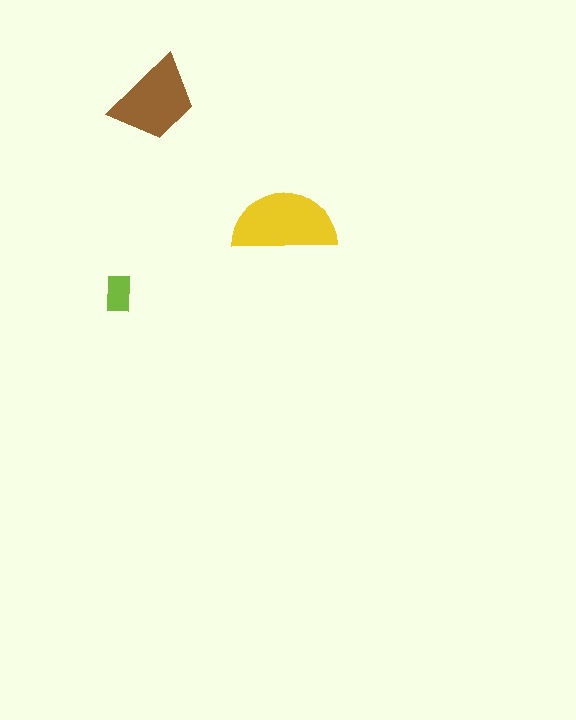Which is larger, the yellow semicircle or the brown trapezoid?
The yellow semicircle.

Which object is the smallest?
The lime rectangle.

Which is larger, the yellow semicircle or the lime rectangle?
The yellow semicircle.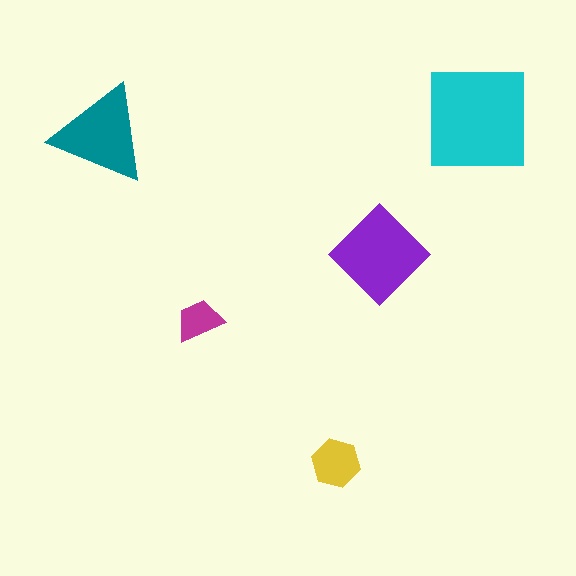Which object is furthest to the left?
The teal triangle is leftmost.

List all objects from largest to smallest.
The cyan square, the purple diamond, the teal triangle, the yellow hexagon, the magenta trapezoid.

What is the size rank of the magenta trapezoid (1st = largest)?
5th.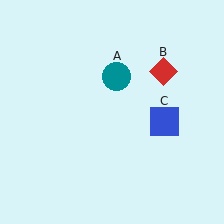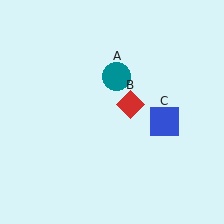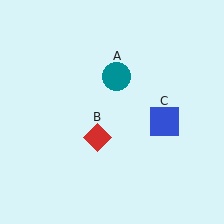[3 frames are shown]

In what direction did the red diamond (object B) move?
The red diamond (object B) moved down and to the left.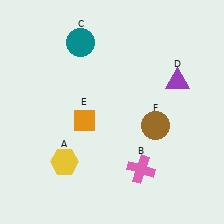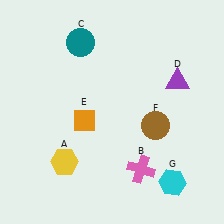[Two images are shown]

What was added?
A cyan hexagon (G) was added in Image 2.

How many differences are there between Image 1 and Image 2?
There is 1 difference between the two images.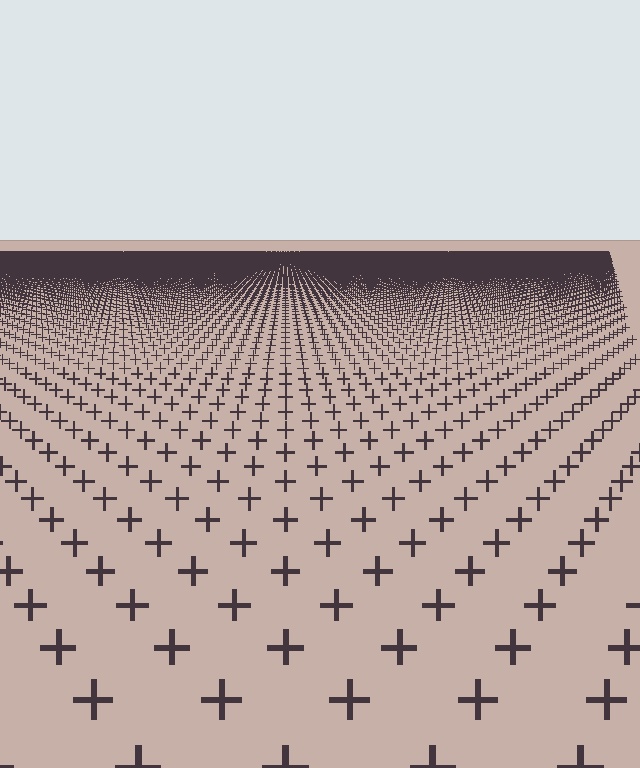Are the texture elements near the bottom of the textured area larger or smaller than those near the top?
Larger. Near the bottom, elements are closer to the viewer and appear at a bigger on-screen size.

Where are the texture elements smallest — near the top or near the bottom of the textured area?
Near the top.